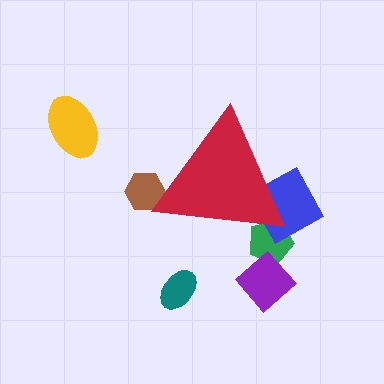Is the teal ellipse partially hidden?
No, the teal ellipse is fully visible.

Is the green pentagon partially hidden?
Yes, the green pentagon is partially hidden behind the red triangle.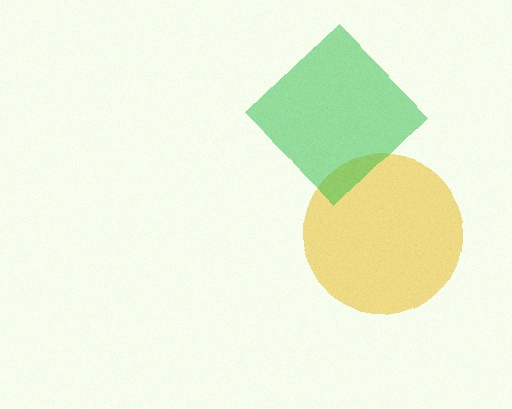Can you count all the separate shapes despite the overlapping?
Yes, there are 2 separate shapes.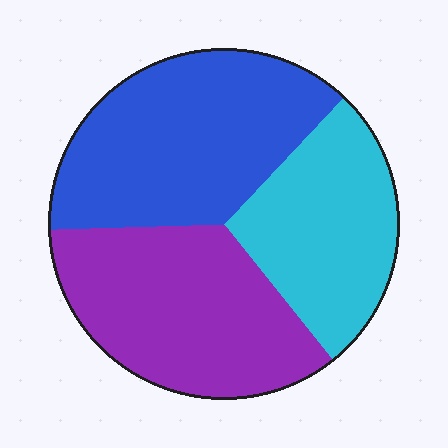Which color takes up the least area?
Cyan, at roughly 25%.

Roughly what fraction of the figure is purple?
Purple takes up between a quarter and a half of the figure.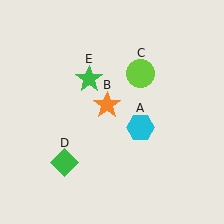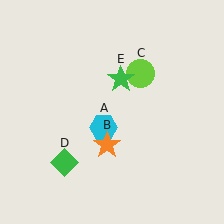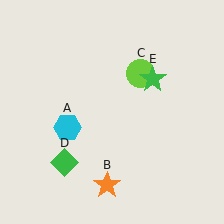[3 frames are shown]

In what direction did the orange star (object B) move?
The orange star (object B) moved down.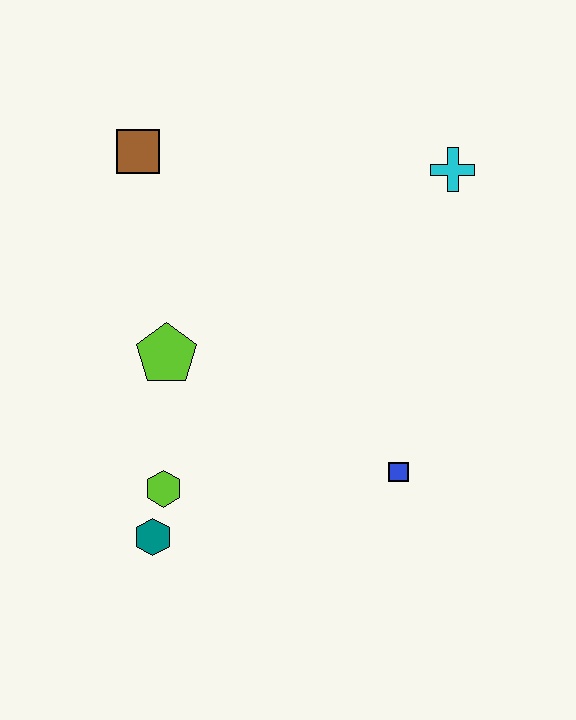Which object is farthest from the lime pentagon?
The cyan cross is farthest from the lime pentagon.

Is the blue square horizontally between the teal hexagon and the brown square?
No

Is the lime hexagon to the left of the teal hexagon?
No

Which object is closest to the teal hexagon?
The lime hexagon is closest to the teal hexagon.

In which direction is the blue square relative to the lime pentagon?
The blue square is to the right of the lime pentagon.